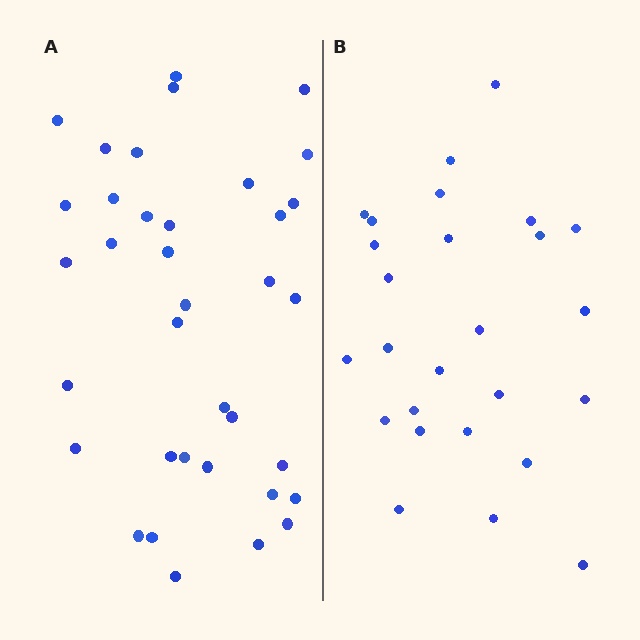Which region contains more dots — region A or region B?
Region A (the left region) has more dots.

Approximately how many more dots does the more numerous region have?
Region A has roughly 10 or so more dots than region B.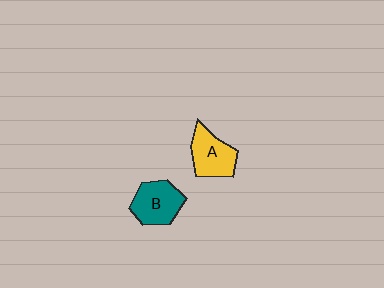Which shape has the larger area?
Shape B (teal).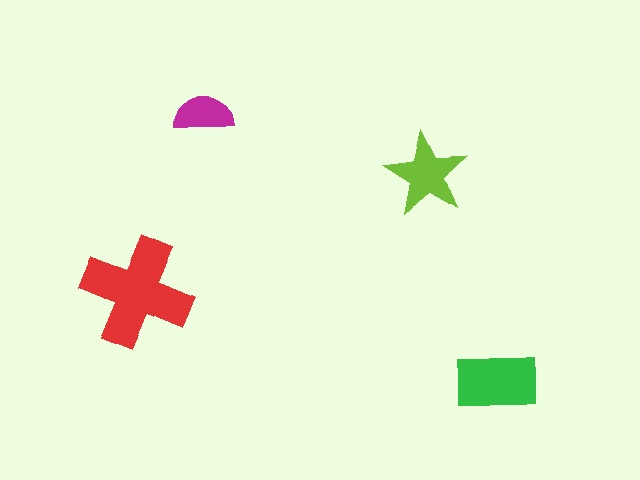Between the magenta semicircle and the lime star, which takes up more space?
The lime star.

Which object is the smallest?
The magenta semicircle.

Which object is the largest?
The red cross.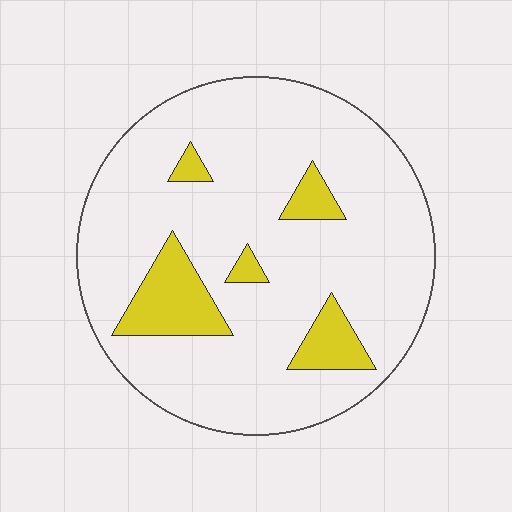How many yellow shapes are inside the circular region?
5.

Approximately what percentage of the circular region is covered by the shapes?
Approximately 15%.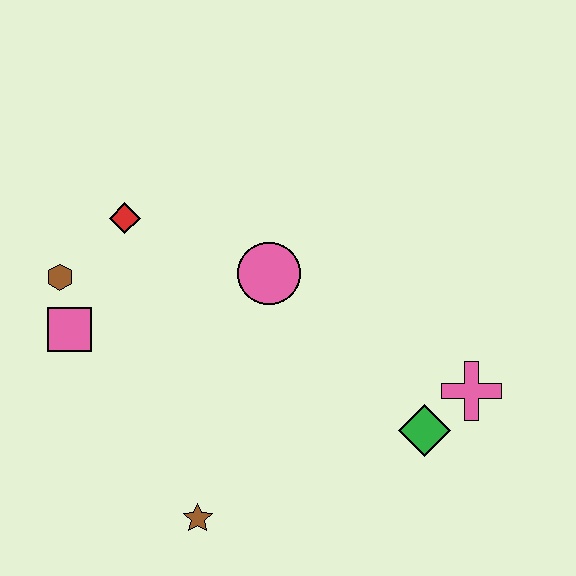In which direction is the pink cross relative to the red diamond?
The pink cross is to the right of the red diamond.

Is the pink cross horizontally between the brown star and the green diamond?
No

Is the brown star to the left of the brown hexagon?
No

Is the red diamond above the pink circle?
Yes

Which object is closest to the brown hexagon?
The pink square is closest to the brown hexagon.